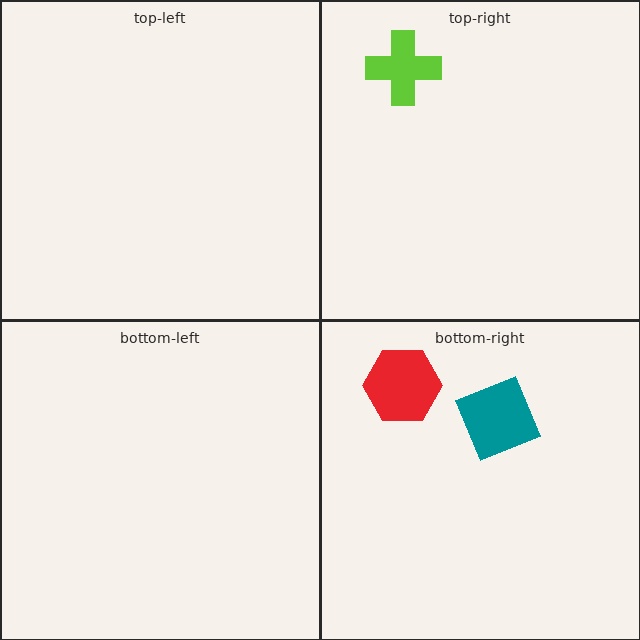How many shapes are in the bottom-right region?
2.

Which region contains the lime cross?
The top-right region.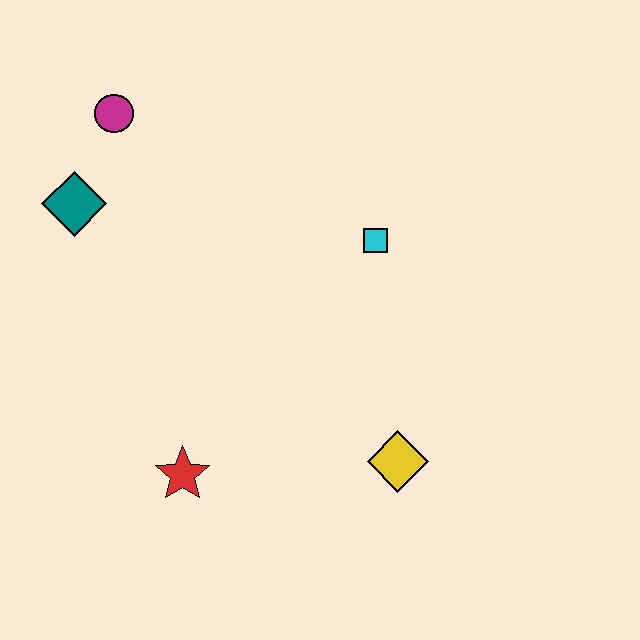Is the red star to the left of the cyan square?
Yes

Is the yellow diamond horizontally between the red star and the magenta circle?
No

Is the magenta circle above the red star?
Yes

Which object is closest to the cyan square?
The yellow diamond is closest to the cyan square.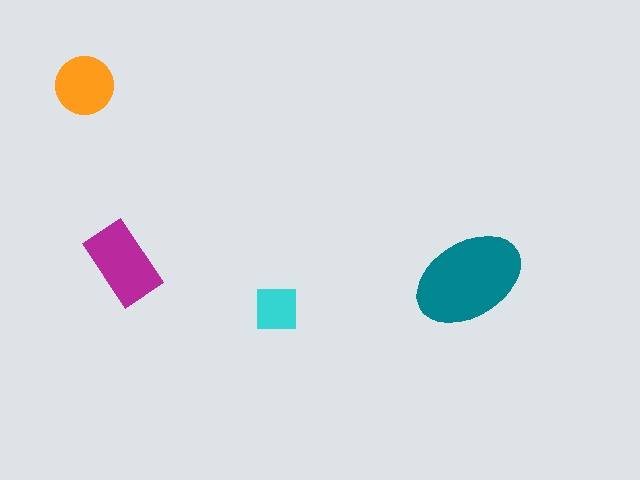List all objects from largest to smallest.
The teal ellipse, the magenta rectangle, the orange circle, the cyan square.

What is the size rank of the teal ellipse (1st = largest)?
1st.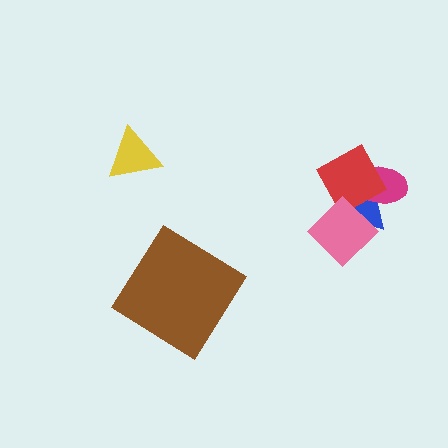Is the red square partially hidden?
Yes, it is partially covered by another shape.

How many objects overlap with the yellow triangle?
0 objects overlap with the yellow triangle.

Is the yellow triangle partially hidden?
No, no other shape covers it.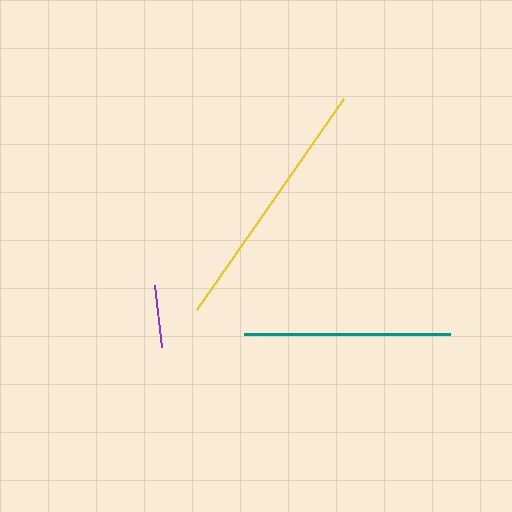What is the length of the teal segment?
The teal segment is approximately 206 pixels long.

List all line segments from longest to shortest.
From longest to shortest: yellow, teal, purple.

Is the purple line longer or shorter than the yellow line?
The yellow line is longer than the purple line.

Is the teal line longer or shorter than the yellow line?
The yellow line is longer than the teal line.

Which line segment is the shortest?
The purple line is the shortest at approximately 62 pixels.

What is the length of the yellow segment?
The yellow segment is approximately 257 pixels long.